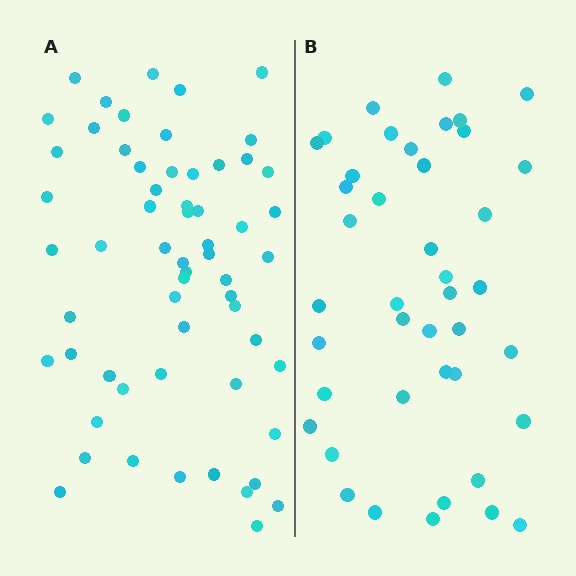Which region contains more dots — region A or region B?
Region A (the left region) has more dots.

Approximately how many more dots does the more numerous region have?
Region A has approximately 20 more dots than region B.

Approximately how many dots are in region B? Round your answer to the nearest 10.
About 40 dots. (The exact count is 42, which rounds to 40.)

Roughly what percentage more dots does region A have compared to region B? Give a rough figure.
About 45% more.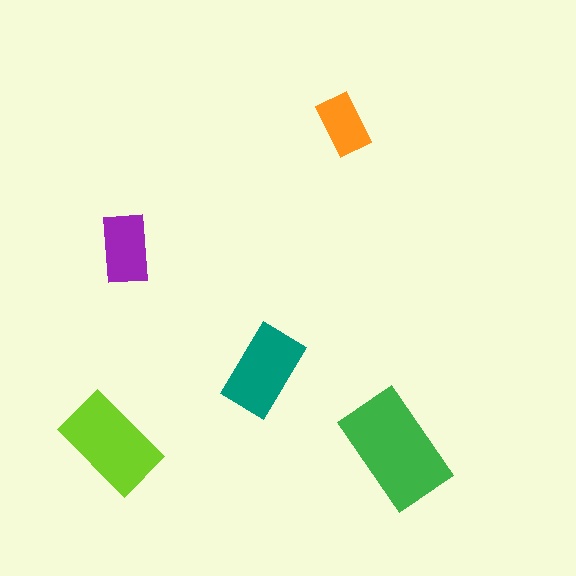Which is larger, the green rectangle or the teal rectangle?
The green one.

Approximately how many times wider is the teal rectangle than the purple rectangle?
About 1.5 times wider.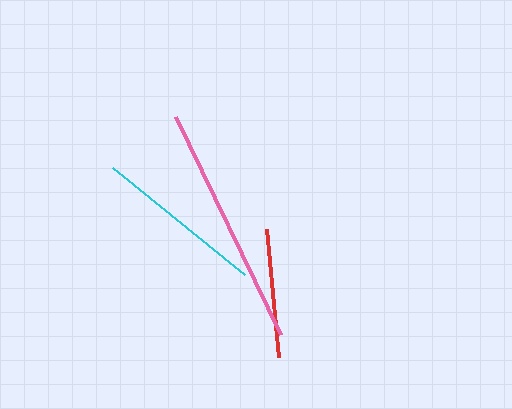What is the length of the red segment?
The red segment is approximately 129 pixels long.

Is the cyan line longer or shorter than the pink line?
The pink line is longer than the cyan line.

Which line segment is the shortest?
The red line is the shortest at approximately 129 pixels.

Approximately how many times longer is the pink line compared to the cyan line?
The pink line is approximately 1.4 times the length of the cyan line.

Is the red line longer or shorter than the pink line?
The pink line is longer than the red line.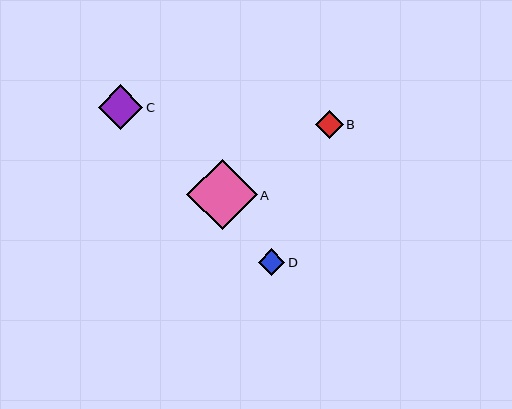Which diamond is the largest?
Diamond A is the largest with a size of approximately 71 pixels.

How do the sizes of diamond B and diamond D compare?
Diamond B and diamond D are approximately the same size.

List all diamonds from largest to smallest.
From largest to smallest: A, C, B, D.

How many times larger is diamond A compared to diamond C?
Diamond A is approximately 1.6 times the size of diamond C.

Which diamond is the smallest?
Diamond D is the smallest with a size of approximately 26 pixels.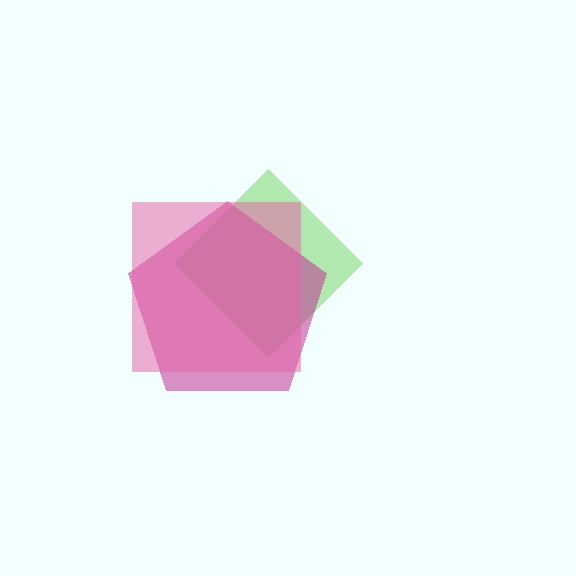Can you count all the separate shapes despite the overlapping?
Yes, there are 3 separate shapes.